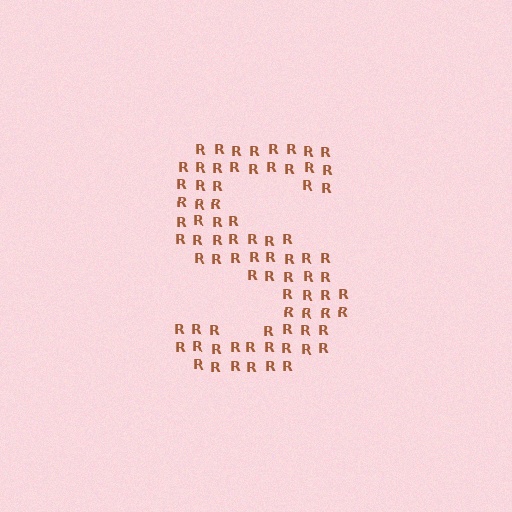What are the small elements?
The small elements are letter R's.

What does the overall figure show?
The overall figure shows the letter S.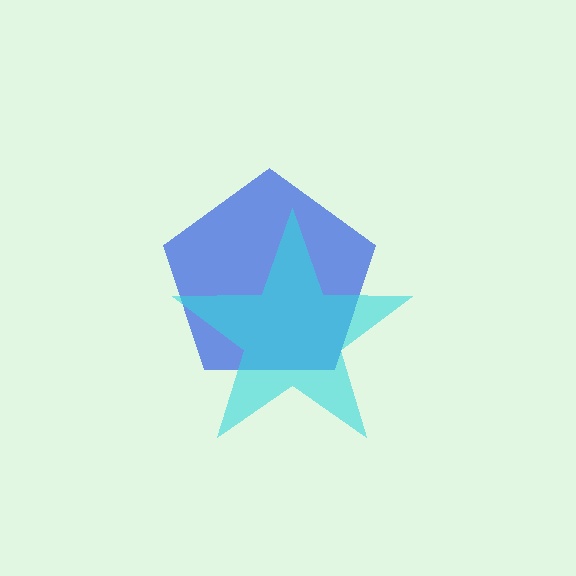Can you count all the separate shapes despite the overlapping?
Yes, there are 2 separate shapes.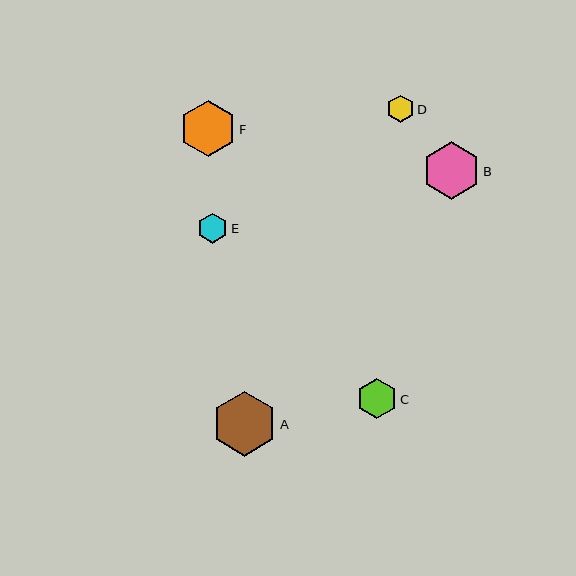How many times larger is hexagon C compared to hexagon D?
Hexagon C is approximately 1.5 times the size of hexagon D.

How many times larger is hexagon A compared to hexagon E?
Hexagon A is approximately 2.1 times the size of hexagon E.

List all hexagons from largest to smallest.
From largest to smallest: A, B, F, C, E, D.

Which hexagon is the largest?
Hexagon A is the largest with a size of approximately 64 pixels.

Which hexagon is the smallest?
Hexagon D is the smallest with a size of approximately 27 pixels.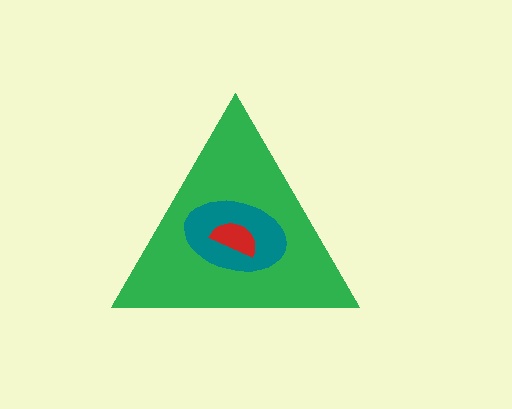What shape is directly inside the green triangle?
The teal ellipse.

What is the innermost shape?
The red semicircle.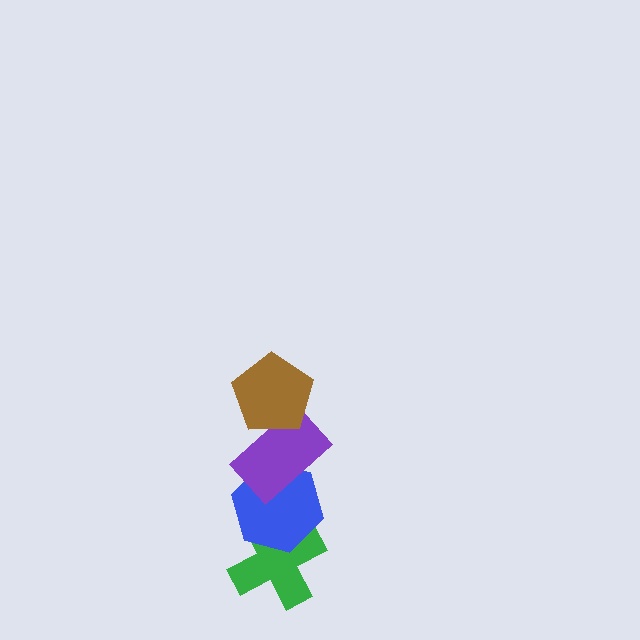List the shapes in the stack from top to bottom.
From top to bottom: the brown pentagon, the purple rectangle, the blue hexagon, the green cross.